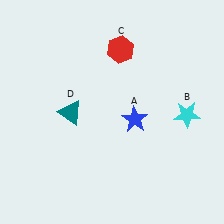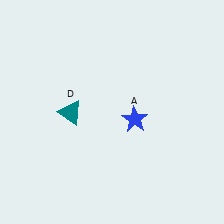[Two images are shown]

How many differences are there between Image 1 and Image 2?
There are 2 differences between the two images.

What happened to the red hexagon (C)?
The red hexagon (C) was removed in Image 2. It was in the top-right area of Image 1.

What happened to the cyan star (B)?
The cyan star (B) was removed in Image 2. It was in the bottom-right area of Image 1.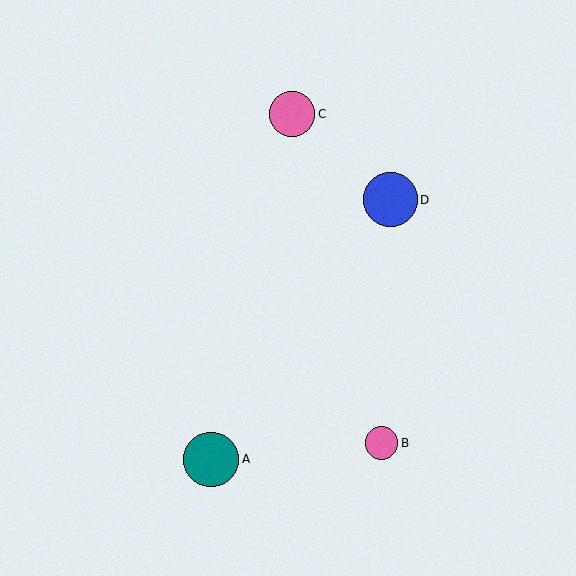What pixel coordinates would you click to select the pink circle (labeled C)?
Click at (292, 114) to select the pink circle C.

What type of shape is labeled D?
Shape D is a blue circle.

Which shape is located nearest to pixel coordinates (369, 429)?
The pink circle (labeled B) at (382, 443) is nearest to that location.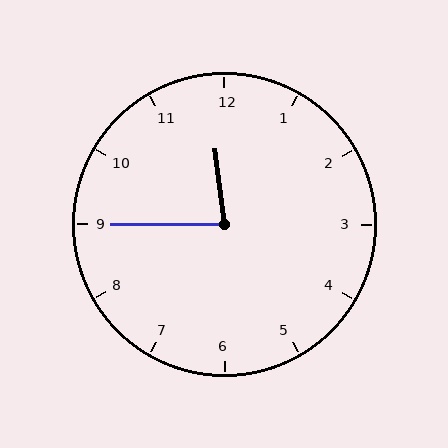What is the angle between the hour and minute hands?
Approximately 82 degrees.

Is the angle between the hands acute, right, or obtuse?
It is acute.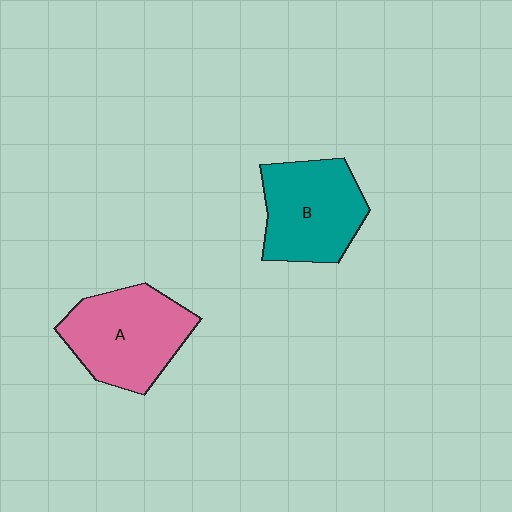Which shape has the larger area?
Shape A (pink).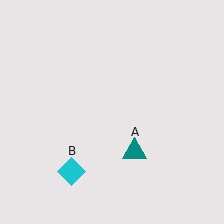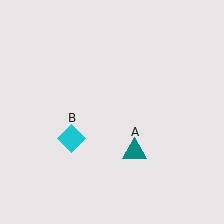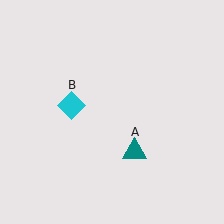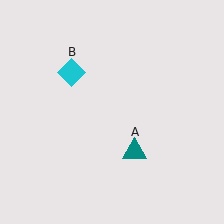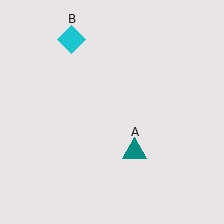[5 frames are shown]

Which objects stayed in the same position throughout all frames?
Teal triangle (object A) remained stationary.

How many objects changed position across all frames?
1 object changed position: cyan diamond (object B).